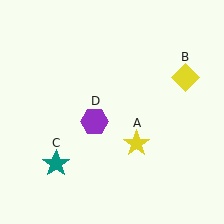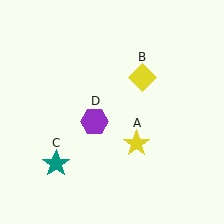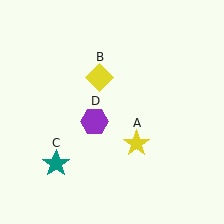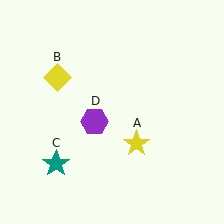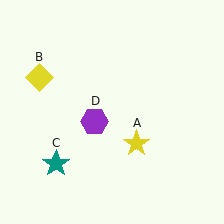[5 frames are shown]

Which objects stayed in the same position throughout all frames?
Yellow star (object A) and teal star (object C) and purple hexagon (object D) remained stationary.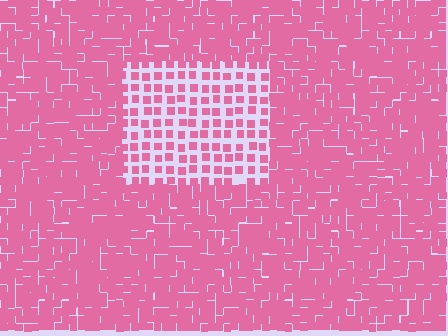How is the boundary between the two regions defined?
The boundary is defined by a change in element density (approximately 2.3x ratio). All elements are the same color, size, and shape.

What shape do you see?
I see a rectangle.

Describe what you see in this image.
The image contains small pink elements arranged at two different densities. A rectangle-shaped region is visible where the elements are less densely packed than the surrounding area.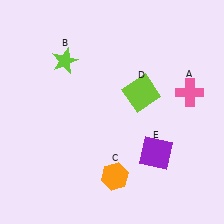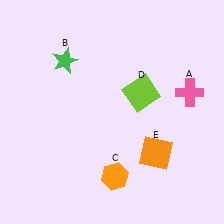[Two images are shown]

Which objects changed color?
B changed from lime to green. E changed from purple to orange.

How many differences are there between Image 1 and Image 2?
There are 2 differences between the two images.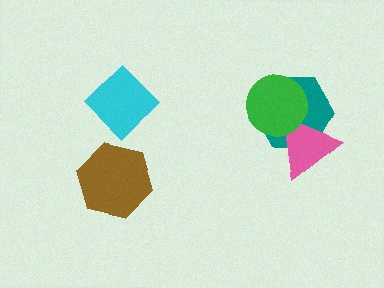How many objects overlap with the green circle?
2 objects overlap with the green circle.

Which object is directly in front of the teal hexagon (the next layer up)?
The pink triangle is directly in front of the teal hexagon.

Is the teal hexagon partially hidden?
Yes, it is partially covered by another shape.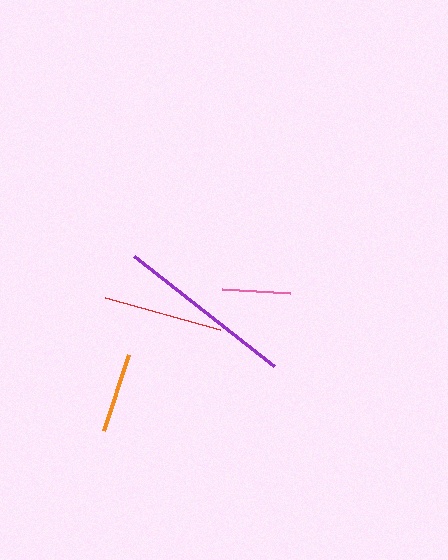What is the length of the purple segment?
The purple segment is approximately 178 pixels long.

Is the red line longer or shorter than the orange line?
The red line is longer than the orange line.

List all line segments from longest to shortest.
From longest to shortest: purple, red, orange, pink.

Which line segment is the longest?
The purple line is the longest at approximately 178 pixels.